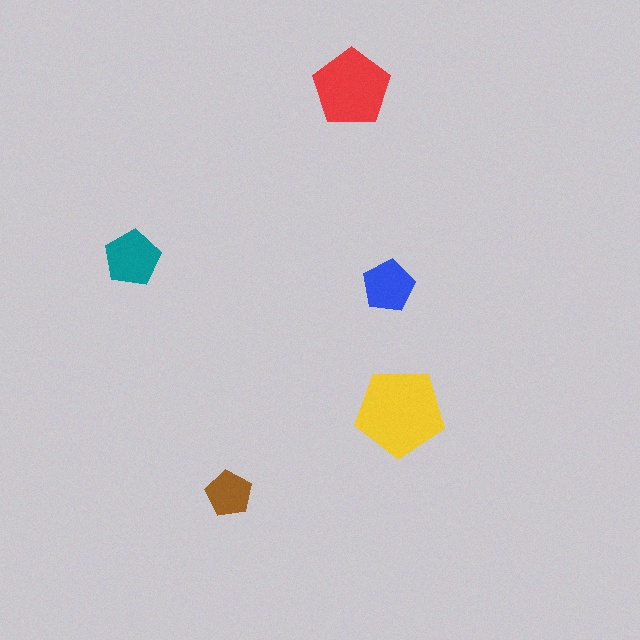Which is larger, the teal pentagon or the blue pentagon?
The teal one.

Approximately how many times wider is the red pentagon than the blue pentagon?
About 1.5 times wider.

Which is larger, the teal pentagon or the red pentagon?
The red one.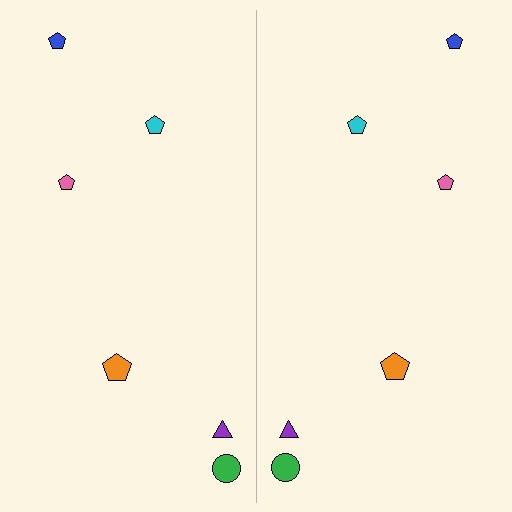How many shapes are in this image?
There are 12 shapes in this image.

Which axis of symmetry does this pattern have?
The pattern has a vertical axis of symmetry running through the center of the image.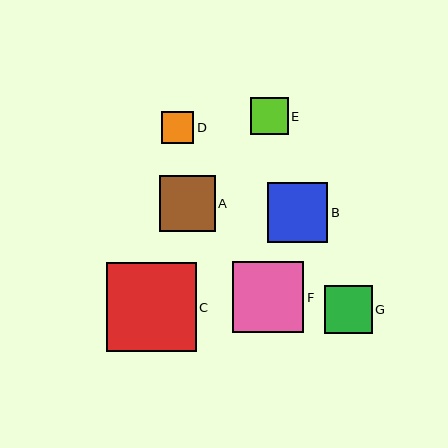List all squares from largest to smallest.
From largest to smallest: C, F, B, A, G, E, D.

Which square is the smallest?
Square D is the smallest with a size of approximately 32 pixels.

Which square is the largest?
Square C is the largest with a size of approximately 90 pixels.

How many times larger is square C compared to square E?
Square C is approximately 2.4 times the size of square E.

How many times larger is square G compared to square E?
Square G is approximately 1.3 times the size of square E.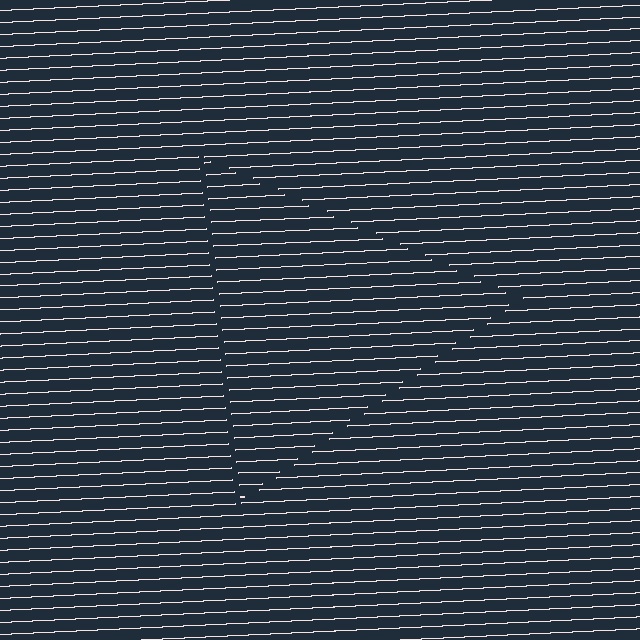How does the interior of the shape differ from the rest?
The interior of the shape contains the same grating, shifted by half a period — the contour is defined by the phase discontinuity where line-ends from the inner and outer gratings abut.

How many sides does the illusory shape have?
3 sides — the line-ends trace a triangle.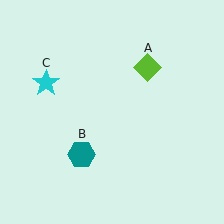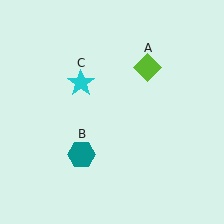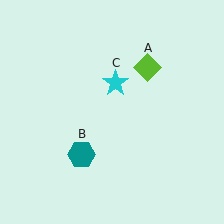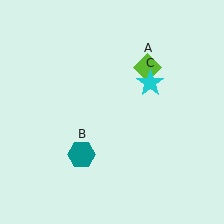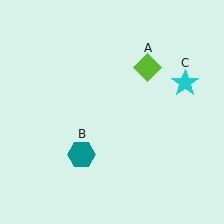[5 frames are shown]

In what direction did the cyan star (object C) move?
The cyan star (object C) moved right.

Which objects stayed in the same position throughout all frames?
Lime diamond (object A) and teal hexagon (object B) remained stationary.